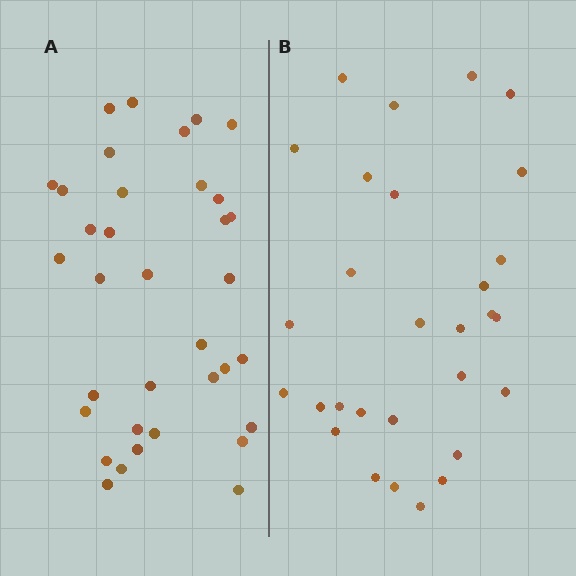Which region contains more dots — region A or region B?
Region A (the left region) has more dots.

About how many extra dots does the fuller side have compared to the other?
Region A has about 6 more dots than region B.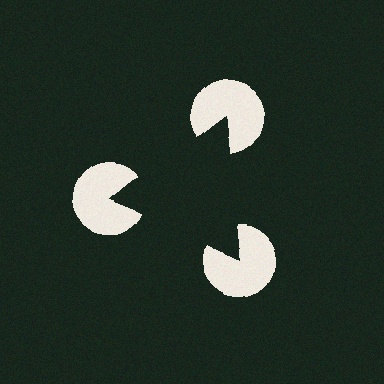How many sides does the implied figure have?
3 sides.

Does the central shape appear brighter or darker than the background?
It typically appears slightly darker than the background, even though no actual brightness change is drawn.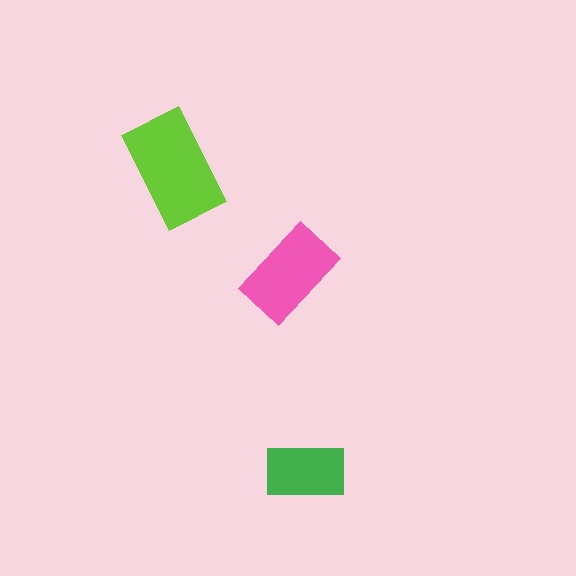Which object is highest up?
The lime rectangle is topmost.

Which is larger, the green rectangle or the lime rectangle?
The lime one.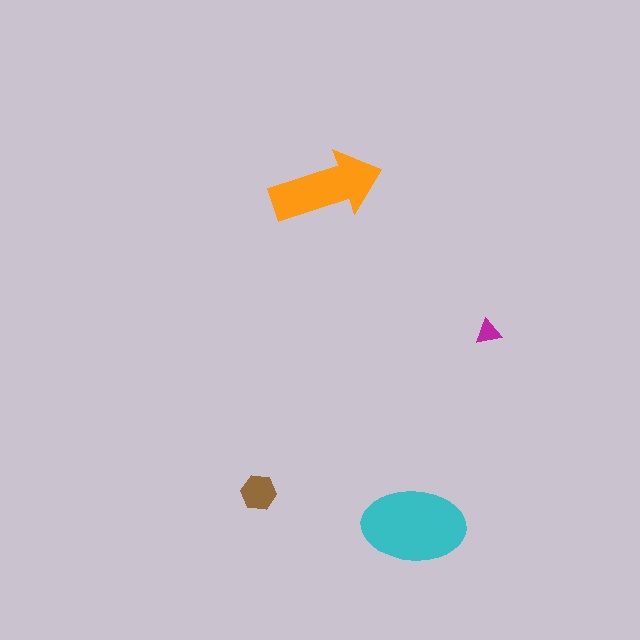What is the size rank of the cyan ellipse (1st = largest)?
1st.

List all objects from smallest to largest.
The magenta triangle, the brown hexagon, the orange arrow, the cyan ellipse.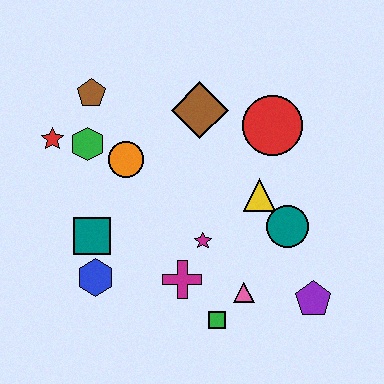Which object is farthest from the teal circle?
The red star is farthest from the teal circle.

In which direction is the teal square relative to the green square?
The teal square is to the left of the green square.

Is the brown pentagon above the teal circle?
Yes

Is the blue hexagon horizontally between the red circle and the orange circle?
No